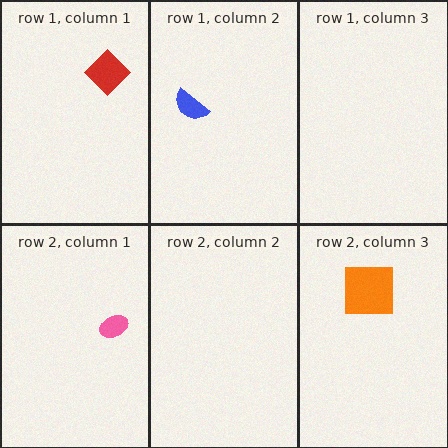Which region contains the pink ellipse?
The row 2, column 1 region.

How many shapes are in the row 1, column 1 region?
1.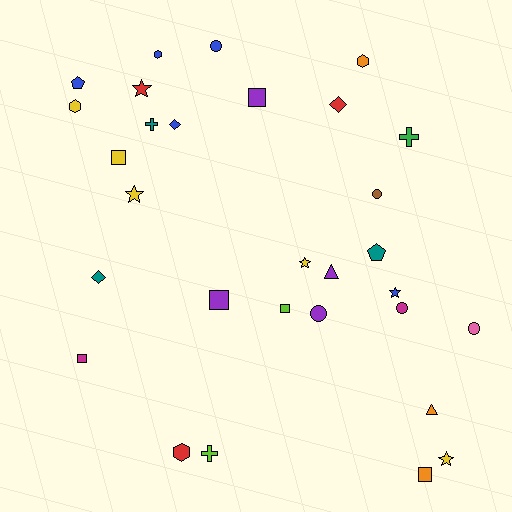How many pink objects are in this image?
There is 1 pink object.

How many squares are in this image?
There are 6 squares.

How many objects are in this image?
There are 30 objects.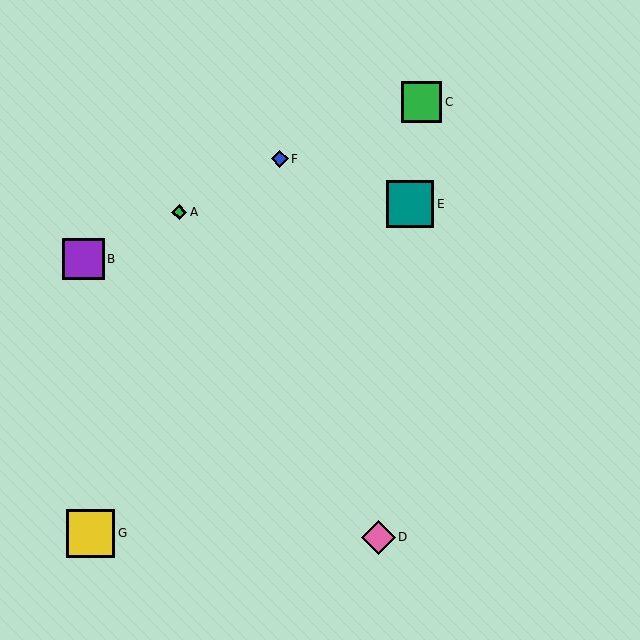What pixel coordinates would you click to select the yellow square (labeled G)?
Click at (91, 533) to select the yellow square G.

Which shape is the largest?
The yellow square (labeled G) is the largest.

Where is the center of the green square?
The center of the green square is at (421, 102).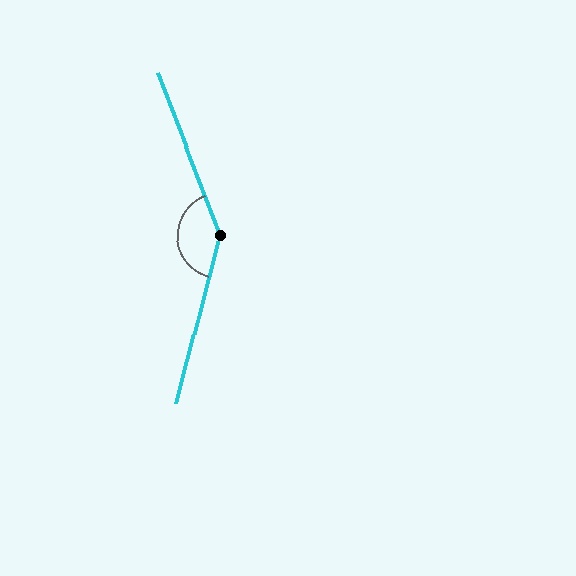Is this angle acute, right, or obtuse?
It is obtuse.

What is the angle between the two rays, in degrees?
Approximately 145 degrees.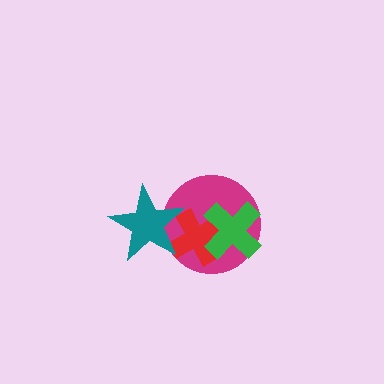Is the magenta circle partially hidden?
Yes, it is partially covered by another shape.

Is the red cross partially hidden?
Yes, it is partially covered by another shape.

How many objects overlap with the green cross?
2 objects overlap with the green cross.